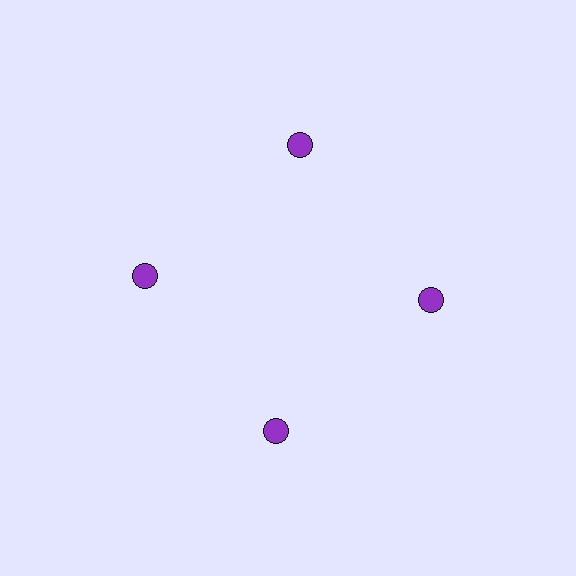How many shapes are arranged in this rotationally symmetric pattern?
There are 4 shapes, arranged in 4 groups of 1.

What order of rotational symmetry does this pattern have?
This pattern has 4-fold rotational symmetry.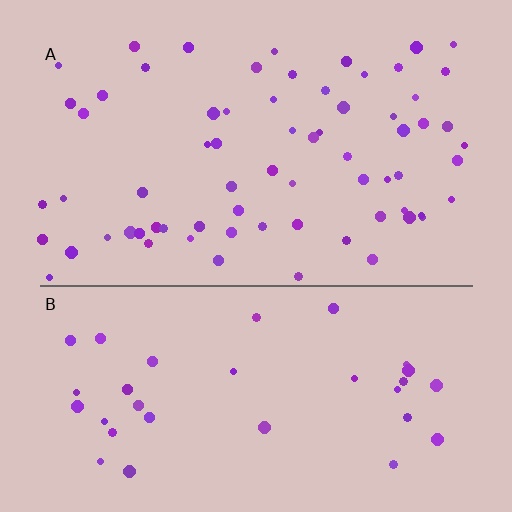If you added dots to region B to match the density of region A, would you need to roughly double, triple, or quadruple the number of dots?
Approximately double.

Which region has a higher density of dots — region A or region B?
A (the top).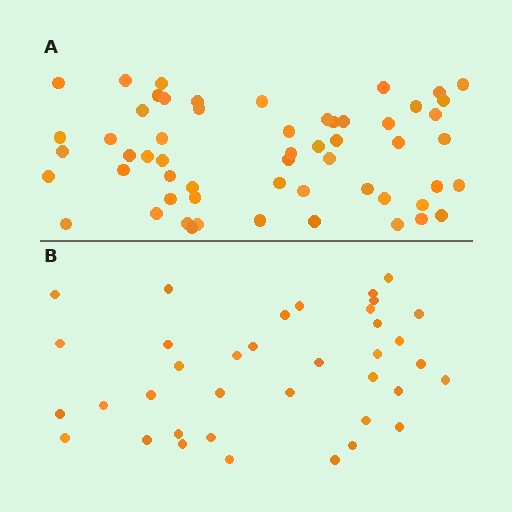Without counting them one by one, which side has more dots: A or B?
Region A (the top region) has more dots.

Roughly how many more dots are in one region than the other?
Region A has approximately 20 more dots than region B.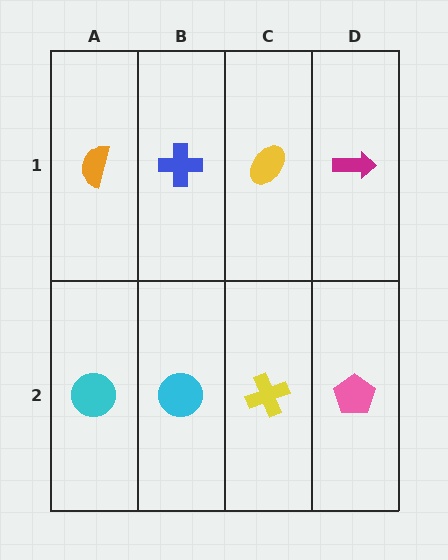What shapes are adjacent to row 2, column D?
A magenta arrow (row 1, column D), a yellow cross (row 2, column C).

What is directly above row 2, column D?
A magenta arrow.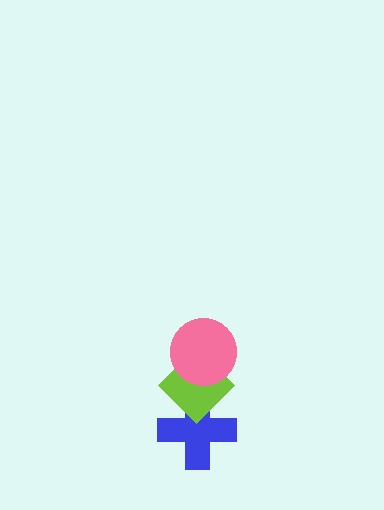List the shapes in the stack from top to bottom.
From top to bottom: the pink circle, the lime diamond, the blue cross.